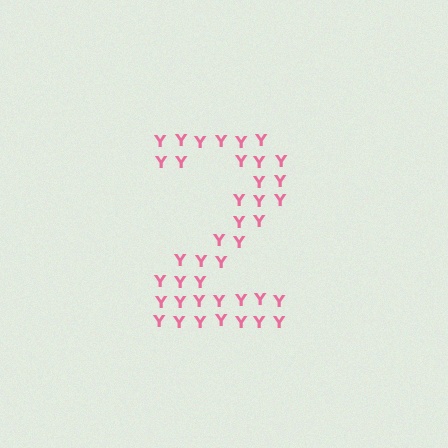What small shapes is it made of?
It is made of small letter Y's.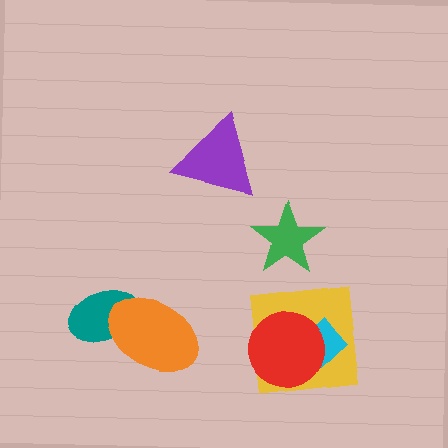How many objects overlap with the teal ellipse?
1 object overlaps with the teal ellipse.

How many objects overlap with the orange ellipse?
1 object overlaps with the orange ellipse.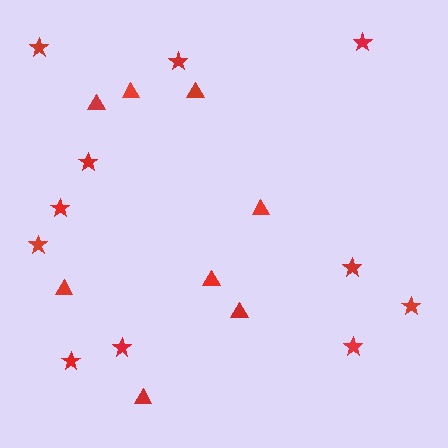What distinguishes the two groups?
There are 2 groups: one group of stars (11) and one group of triangles (8).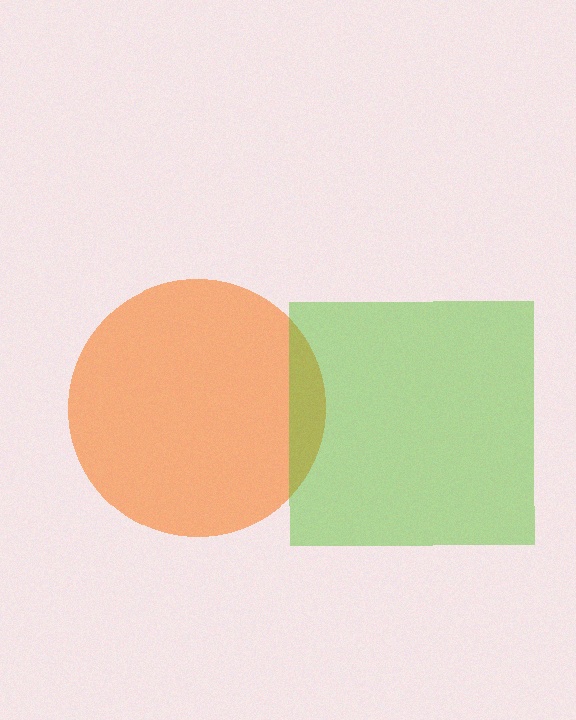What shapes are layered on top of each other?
The layered shapes are: an orange circle, a lime square.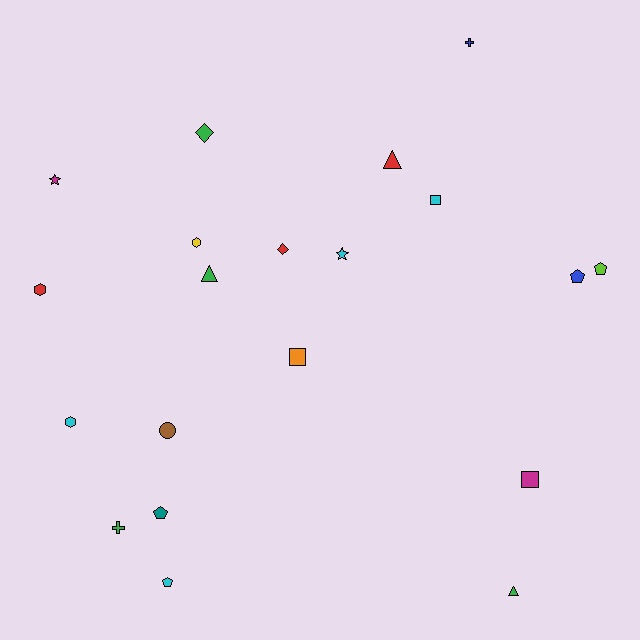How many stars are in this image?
There are 2 stars.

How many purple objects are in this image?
There are no purple objects.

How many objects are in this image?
There are 20 objects.